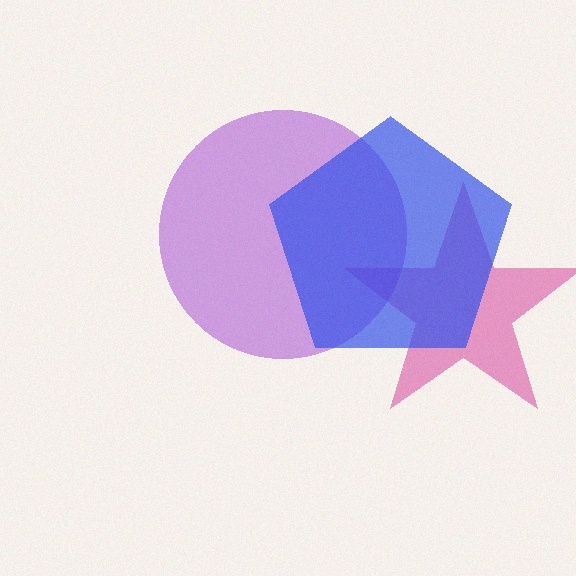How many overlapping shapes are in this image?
There are 3 overlapping shapes in the image.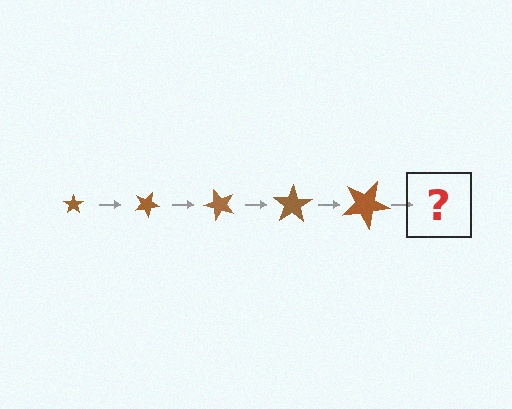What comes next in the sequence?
The next element should be a star, larger than the previous one and rotated 125 degrees from the start.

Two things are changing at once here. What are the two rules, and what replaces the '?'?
The two rules are that the star grows larger each step and it rotates 25 degrees each step. The '?' should be a star, larger than the previous one and rotated 125 degrees from the start.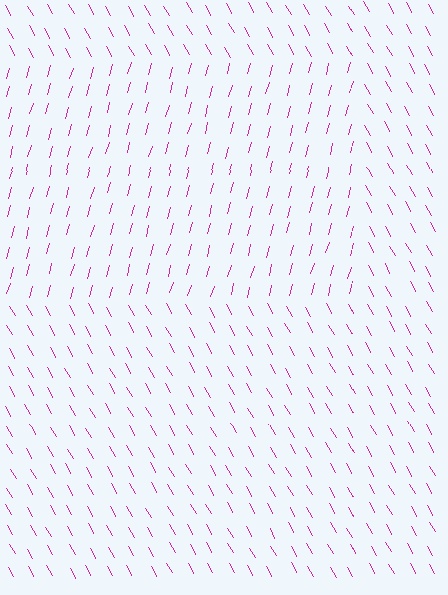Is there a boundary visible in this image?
Yes, there is a texture boundary formed by a change in line orientation.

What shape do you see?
I see a rectangle.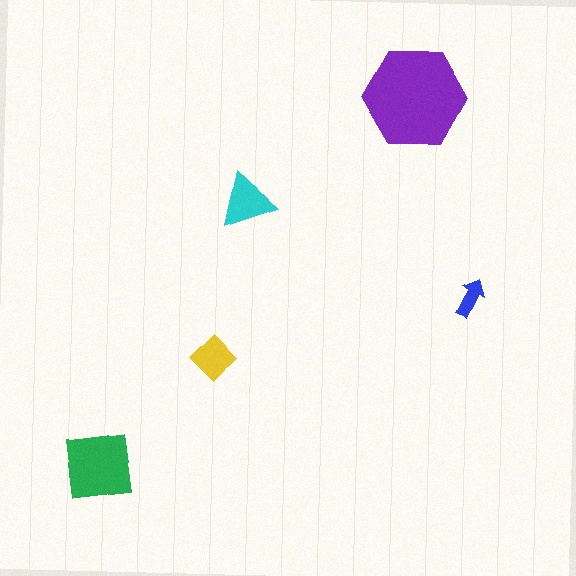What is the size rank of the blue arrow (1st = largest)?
5th.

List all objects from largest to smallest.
The purple hexagon, the green square, the cyan triangle, the yellow diamond, the blue arrow.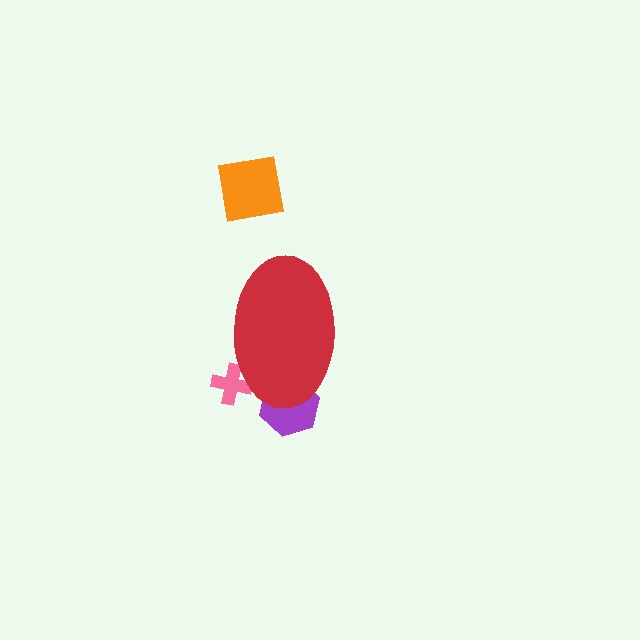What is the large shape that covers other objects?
A red ellipse.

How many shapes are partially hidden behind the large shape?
2 shapes are partially hidden.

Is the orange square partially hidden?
No, the orange square is fully visible.